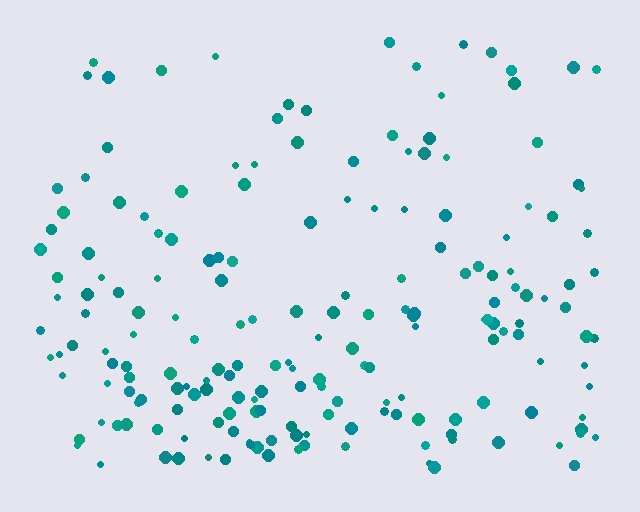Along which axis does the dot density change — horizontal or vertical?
Vertical.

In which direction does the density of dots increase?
From top to bottom, with the bottom side densest.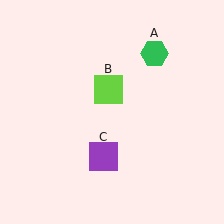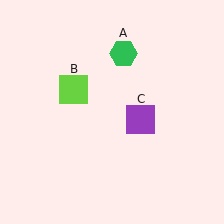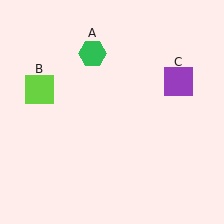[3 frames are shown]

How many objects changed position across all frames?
3 objects changed position: green hexagon (object A), lime square (object B), purple square (object C).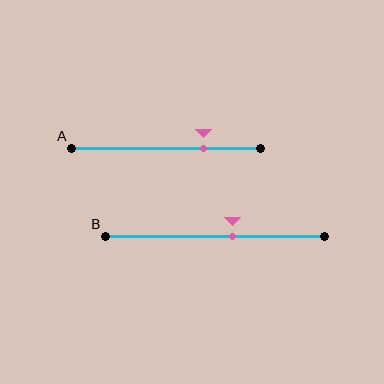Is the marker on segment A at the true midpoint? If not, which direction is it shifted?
No, the marker on segment A is shifted to the right by about 20% of the segment length.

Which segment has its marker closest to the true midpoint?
Segment B has its marker closest to the true midpoint.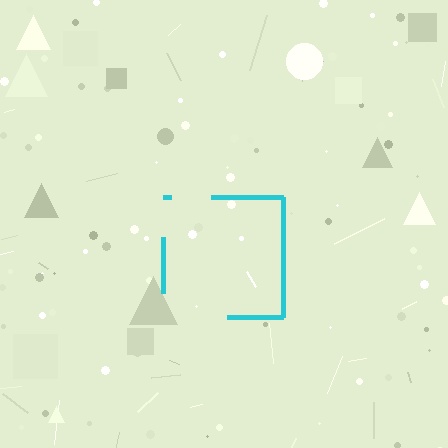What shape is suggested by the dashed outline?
The dashed outline suggests a square.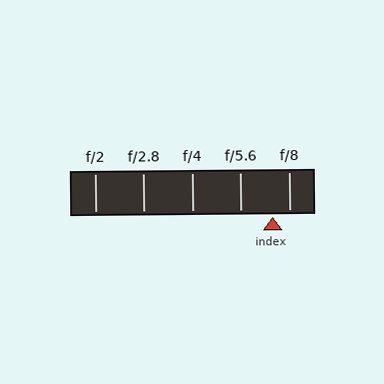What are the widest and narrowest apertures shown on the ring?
The widest aperture shown is f/2 and the narrowest is f/8.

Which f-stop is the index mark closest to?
The index mark is closest to f/8.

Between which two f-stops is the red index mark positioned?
The index mark is between f/5.6 and f/8.